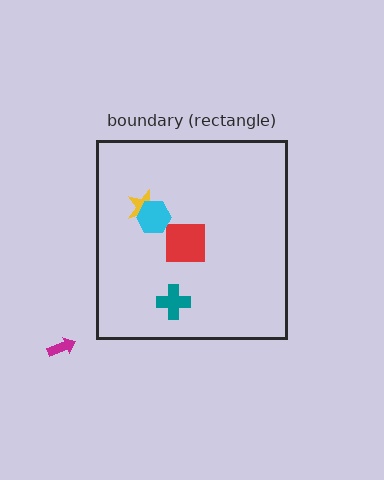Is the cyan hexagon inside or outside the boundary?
Inside.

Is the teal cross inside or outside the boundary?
Inside.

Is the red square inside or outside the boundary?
Inside.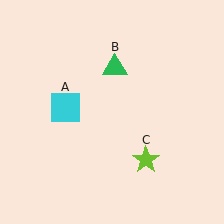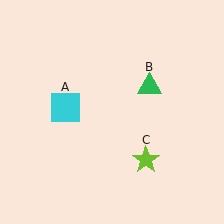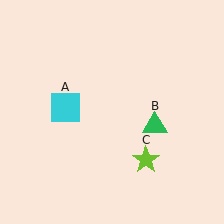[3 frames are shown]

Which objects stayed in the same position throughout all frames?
Cyan square (object A) and lime star (object C) remained stationary.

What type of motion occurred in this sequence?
The green triangle (object B) rotated clockwise around the center of the scene.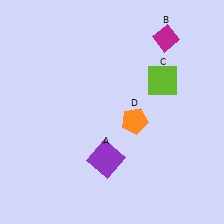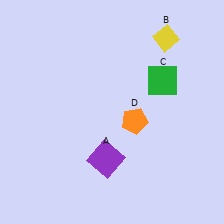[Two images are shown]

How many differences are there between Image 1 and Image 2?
There are 2 differences between the two images.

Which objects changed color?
B changed from magenta to yellow. C changed from lime to green.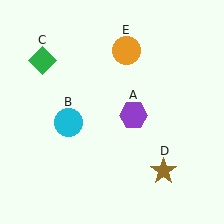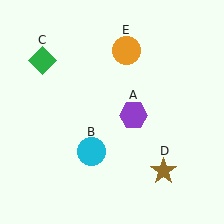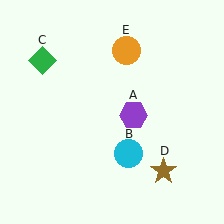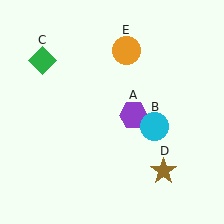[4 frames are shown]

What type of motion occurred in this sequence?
The cyan circle (object B) rotated counterclockwise around the center of the scene.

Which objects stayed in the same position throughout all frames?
Purple hexagon (object A) and green diamond (object C) and brown star (object D) and orange circle (object E) remained stationary.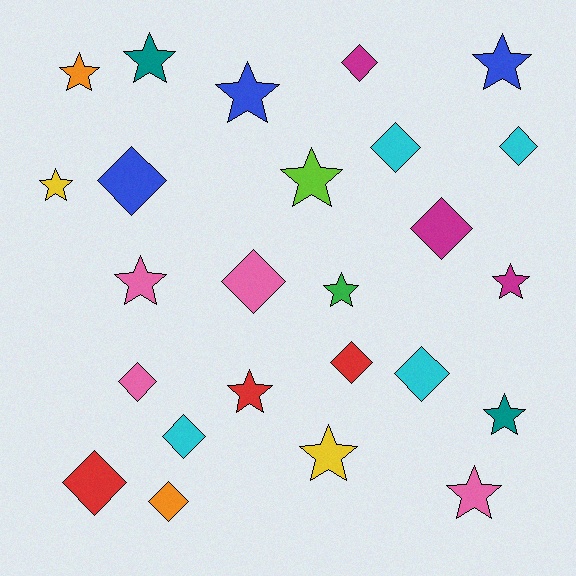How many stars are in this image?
There are 13 stars.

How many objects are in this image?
There are 25 objects.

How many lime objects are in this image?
There is 1 lime object.